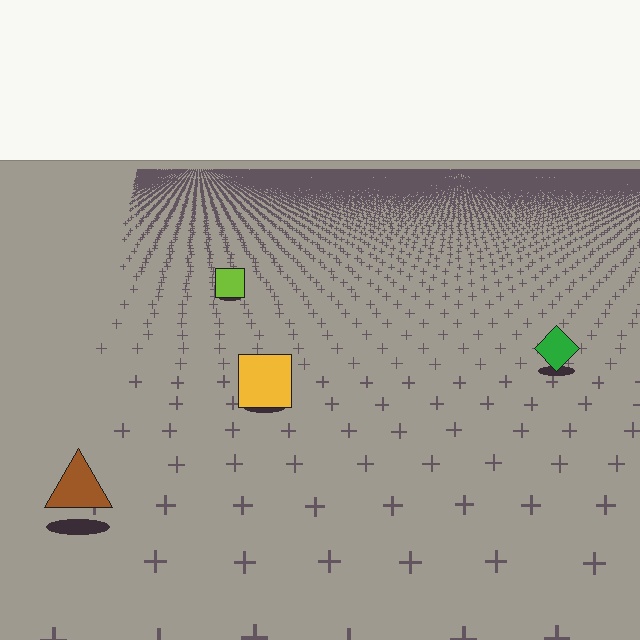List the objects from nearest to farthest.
From nearest to farthest: the brown triangle, the yellow square, the green diamond, the lime square.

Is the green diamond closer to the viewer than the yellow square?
No. The yellow square is closer — you can tell from the texture gradient: the ground texture is coarser near it.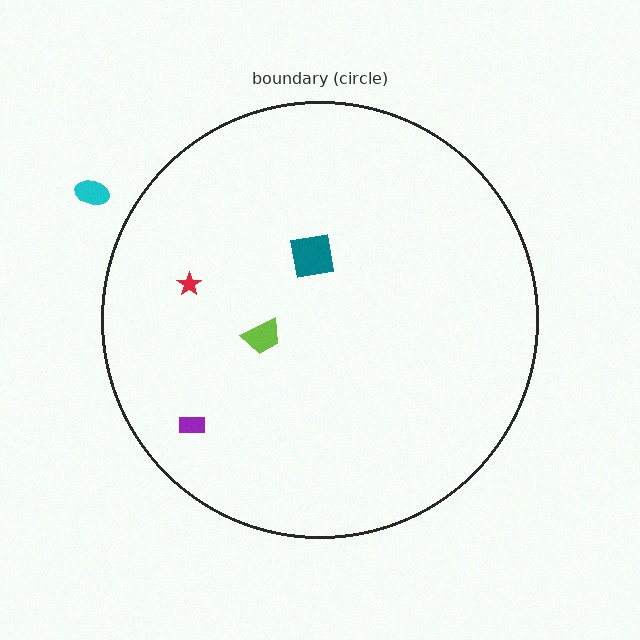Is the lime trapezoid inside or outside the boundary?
Inside.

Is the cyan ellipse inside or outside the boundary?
Outside.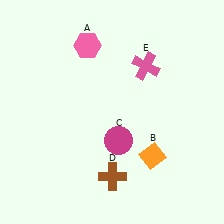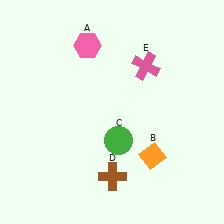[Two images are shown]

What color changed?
The circle (C) changed from magenta in Image 1 to green in Image 2.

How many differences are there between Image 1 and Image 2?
There is 1 difference between the two images.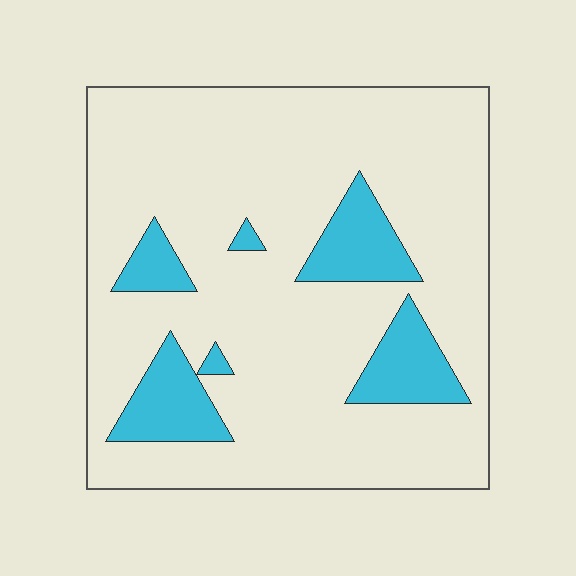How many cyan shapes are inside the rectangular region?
6.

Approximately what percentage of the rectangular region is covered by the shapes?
Approximately 15%.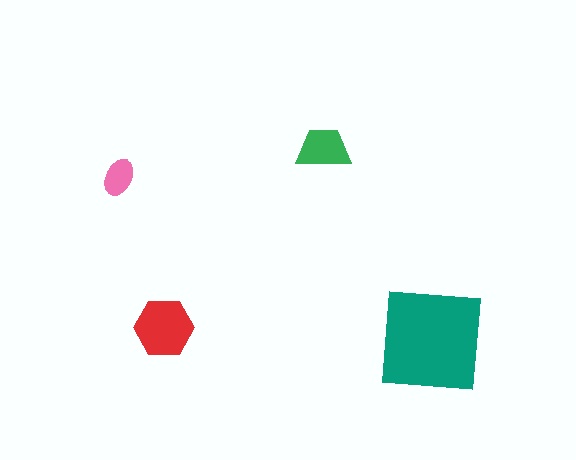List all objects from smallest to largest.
The pink ellipse, the green trapezoid, the red hexagon, the teal square.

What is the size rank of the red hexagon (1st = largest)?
2nd.